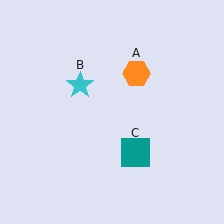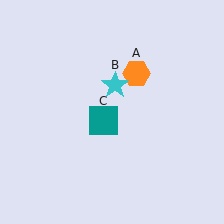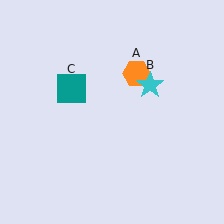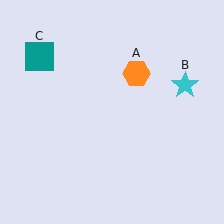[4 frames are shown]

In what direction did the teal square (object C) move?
The teal square (object C) moved up and to the left.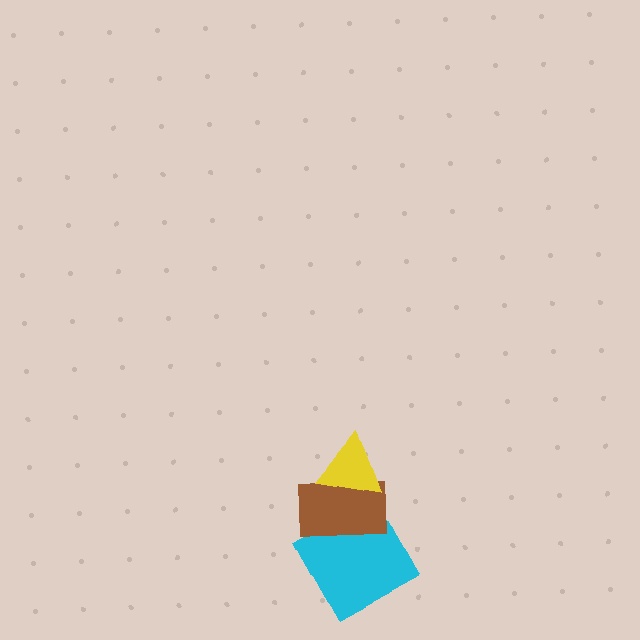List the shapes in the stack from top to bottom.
From top to bottom: the yellow triangle, the brown rectangle, the cyan square.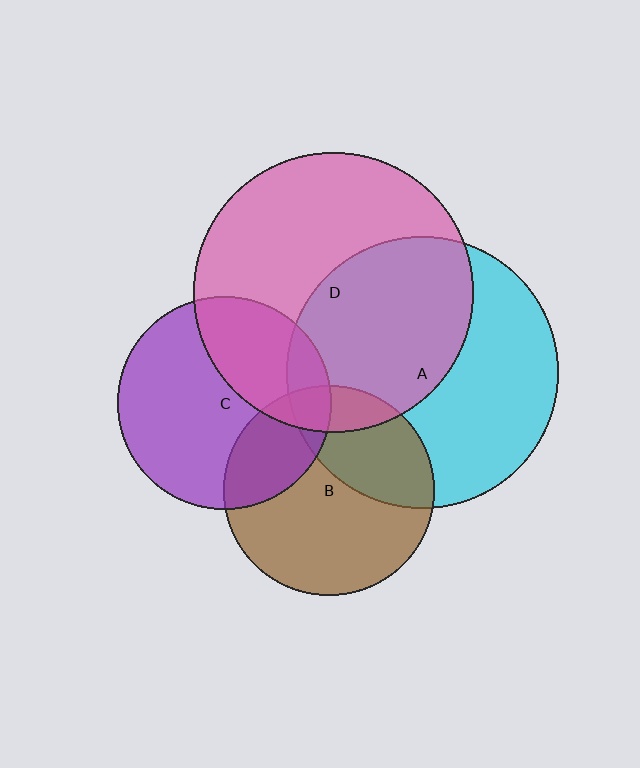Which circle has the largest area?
Circle D (pink).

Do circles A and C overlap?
Yes.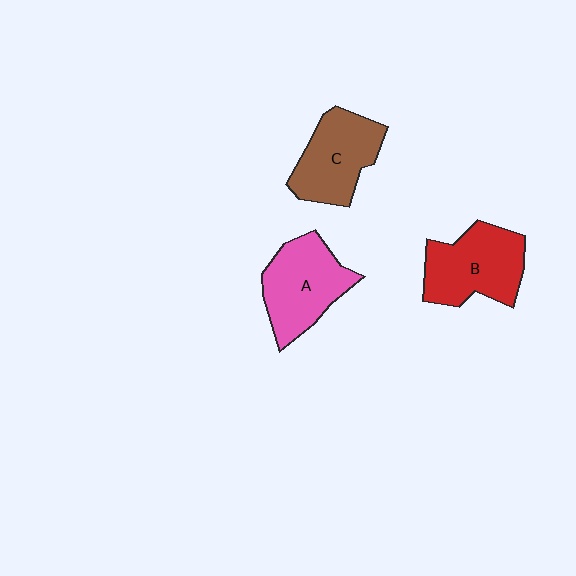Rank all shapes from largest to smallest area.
From largest to smallest: B (red), A (pink), C (brown).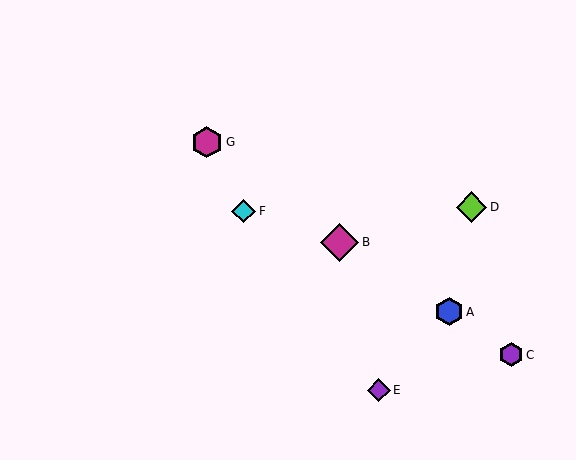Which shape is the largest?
The magenta diamond (labeled B) is the largest.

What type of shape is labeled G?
Shape G is a magenta hexagon.